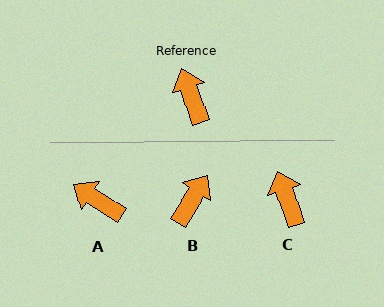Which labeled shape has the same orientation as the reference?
C.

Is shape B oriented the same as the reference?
No, it is off by about 51 degrees.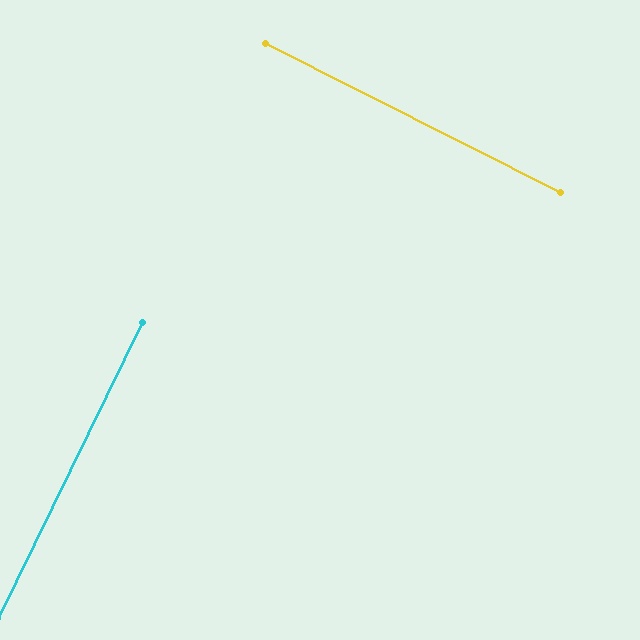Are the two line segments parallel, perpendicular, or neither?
Perpendicular — they meet at approximately 89°.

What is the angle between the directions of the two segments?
Approximately 89 degrees.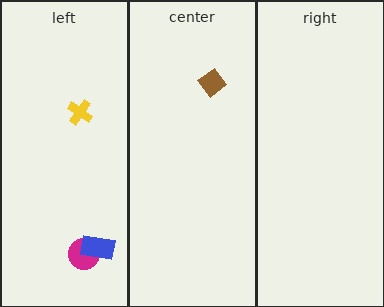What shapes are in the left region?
The magenta circle, the blue rectangle, the yellow cross.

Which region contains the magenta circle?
The left region.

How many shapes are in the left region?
3.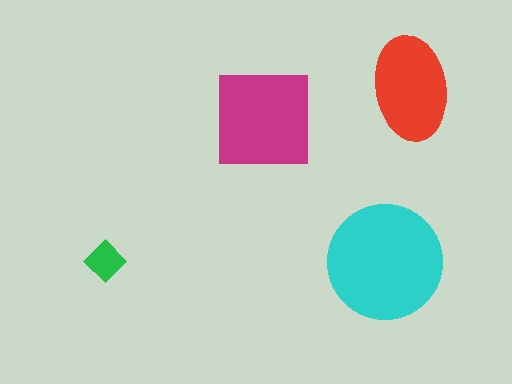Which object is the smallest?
The green diamond.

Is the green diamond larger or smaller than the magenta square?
Smaller.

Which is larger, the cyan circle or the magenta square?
The cyan circle.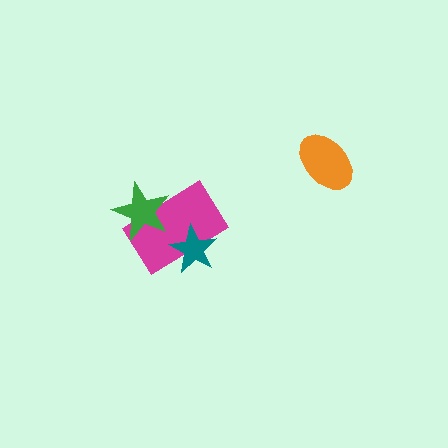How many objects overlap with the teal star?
1 object overlaps with the teal star.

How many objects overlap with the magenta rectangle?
2 objects overlap with the magenta rectangle.